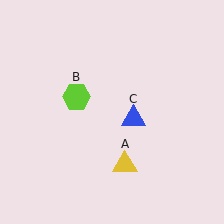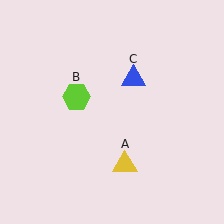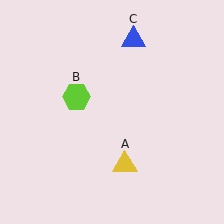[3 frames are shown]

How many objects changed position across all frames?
1 object changed position: blue triangle (object C).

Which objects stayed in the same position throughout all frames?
Yellow triangle (object A) and lime hexagon (object B) remained stationary.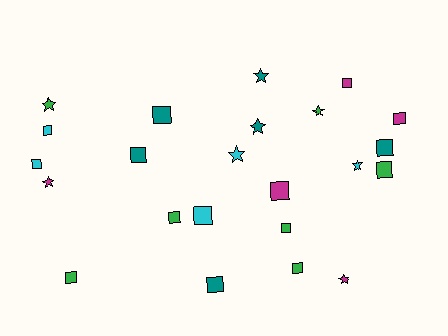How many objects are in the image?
There are 23 objects.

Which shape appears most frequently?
Square, with 15 objects.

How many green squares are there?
There are 5 green squares.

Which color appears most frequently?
Green, with 7 objects.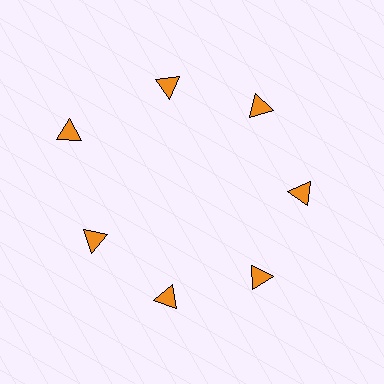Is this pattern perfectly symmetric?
No. The 7 orange triangles are arranged in a ring, but one element near the 10 o'clock position is pushed outward from the center, breaking the 7-fold rotational symmetry.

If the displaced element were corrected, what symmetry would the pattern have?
It would have 7-fold rotational symmetry — the pattern would map onto itself every 51 degrees.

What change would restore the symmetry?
The symmetry would be restored by moving it inward, back onto the ring so that all 7 triangles sit at equal angles and equal distance from the center.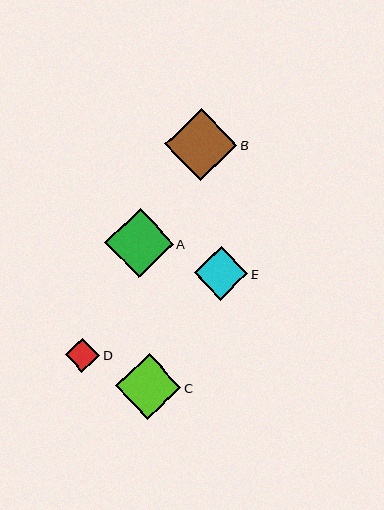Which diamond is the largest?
Diamond B is the largest with a size of approximately 72 pixels.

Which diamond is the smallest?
Diamond D is the smallest with a size of approximately 34 pixels.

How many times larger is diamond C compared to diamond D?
Diamond C is approximately 1.9 times the size of diamond D.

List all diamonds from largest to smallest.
From largest to smallest: B, A, C, E, D.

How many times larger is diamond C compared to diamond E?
Diamond C is approximately 1.2 times the size of diamond E.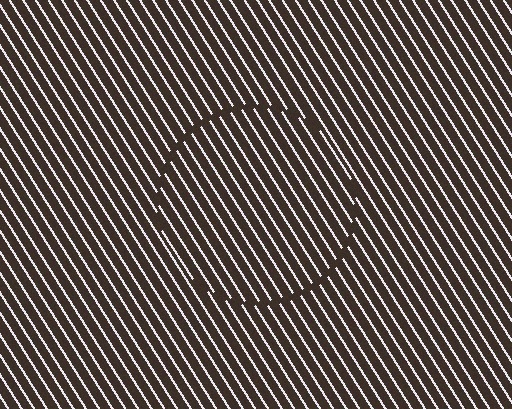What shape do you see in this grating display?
An illusory circle. The interior of the shape contains the same grating, shifted by half a period — the contour is defined by the phase discontinuity where line-ends from the inner and outer gratings abut.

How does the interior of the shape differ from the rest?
The interior of the shape contains the same grating, shifted by half a period — the contour is defined by the phase discontinuity where line-ends from the inner and outer gratings abut.